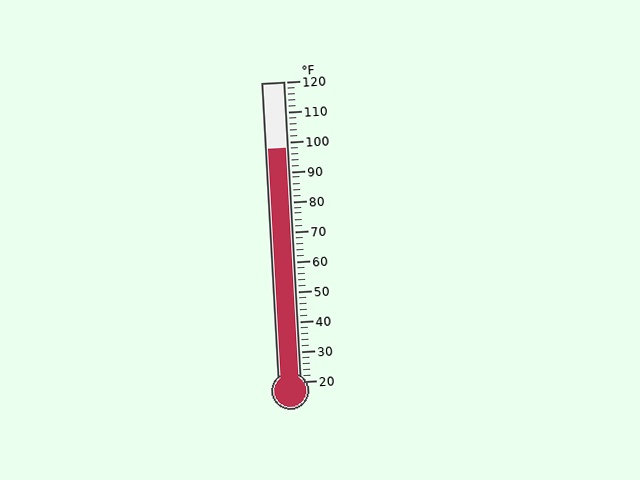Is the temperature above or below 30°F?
The temperature is above 30°F.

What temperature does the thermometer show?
The thermometer shows approximately 98°F.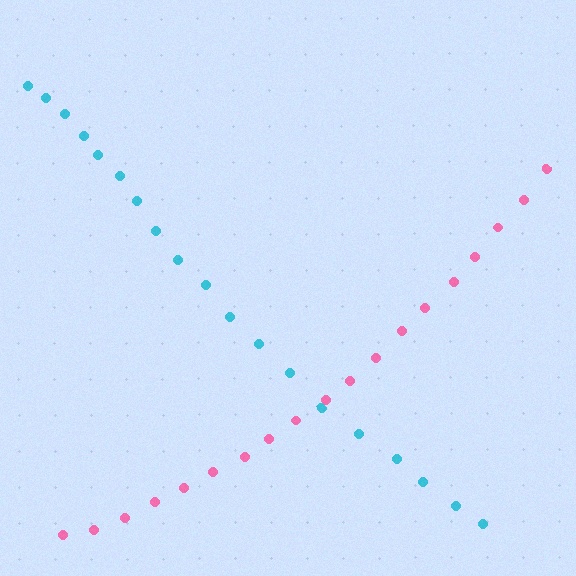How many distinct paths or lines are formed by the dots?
There are 2 distinct paths.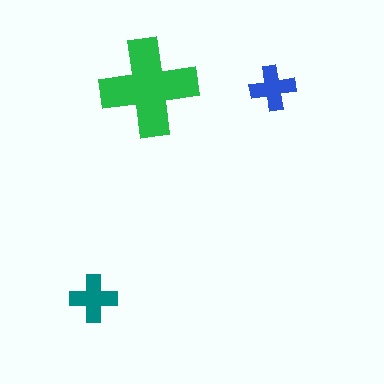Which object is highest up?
The green cross is topmost.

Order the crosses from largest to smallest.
the green one, the teal one, the blue one.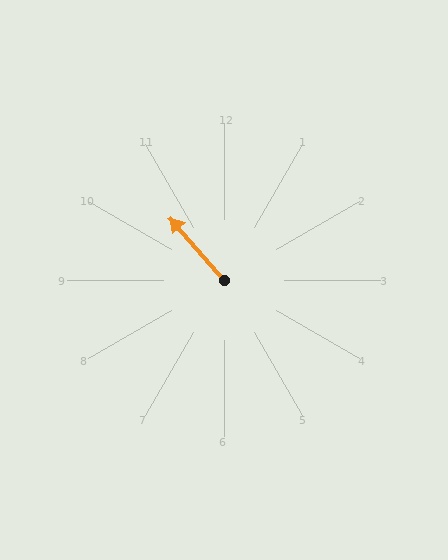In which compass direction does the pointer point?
Northwest.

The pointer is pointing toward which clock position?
Roughly 11 o'clock.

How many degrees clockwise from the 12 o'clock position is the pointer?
Approximately 319 degrees.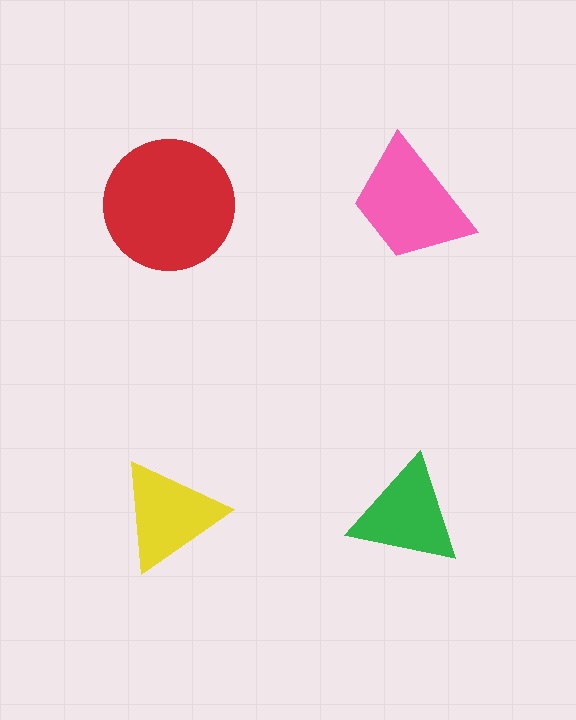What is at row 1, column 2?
A pink trapezoid.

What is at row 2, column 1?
A yellow triangle.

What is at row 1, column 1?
A red circle.